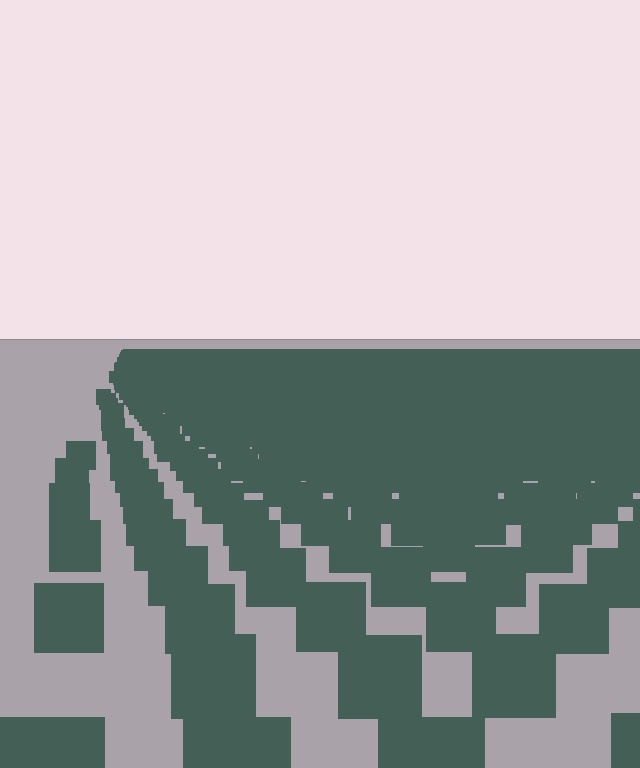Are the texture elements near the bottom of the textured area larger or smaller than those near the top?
Larger. Near the bottom, elements are closer to the viewer and appear at a bigger on-screen size.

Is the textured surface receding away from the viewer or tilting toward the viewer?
The surface is receding away from the viewer. Texture elements get smaller and denser toward the top.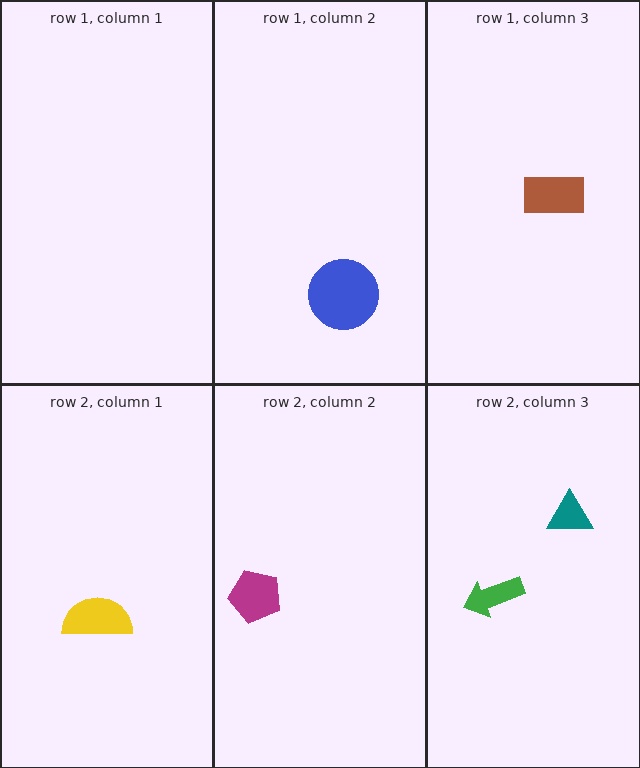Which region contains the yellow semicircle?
The row 2, column 1 region.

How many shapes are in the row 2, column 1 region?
1.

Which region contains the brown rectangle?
The row 1, column 3 region.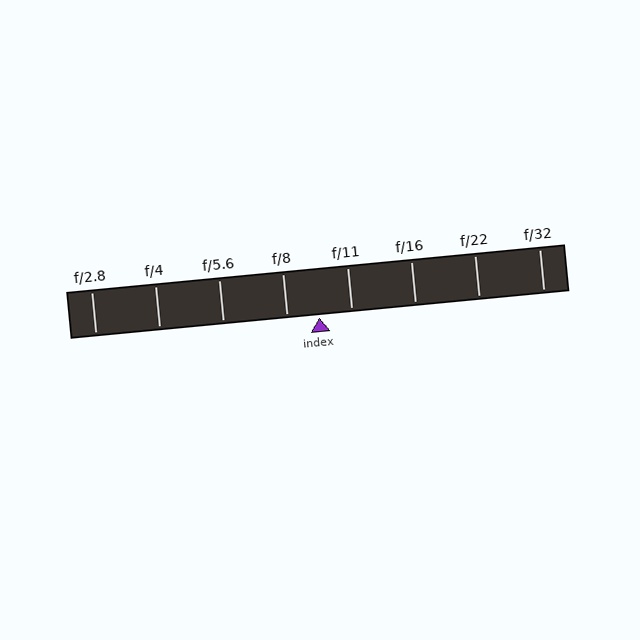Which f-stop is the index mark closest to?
The index mark is closest to f/8.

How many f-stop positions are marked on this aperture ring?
There are 8 f-stop positions marked.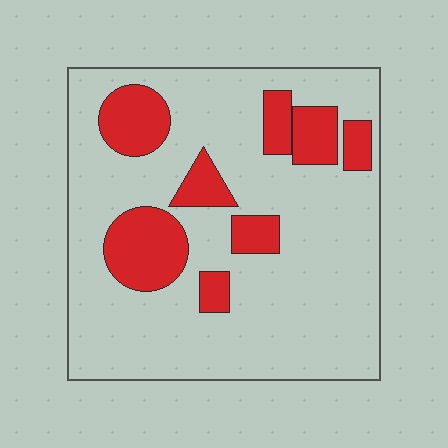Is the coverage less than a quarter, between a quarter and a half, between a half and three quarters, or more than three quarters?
Less than a quarter.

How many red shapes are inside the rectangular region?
8.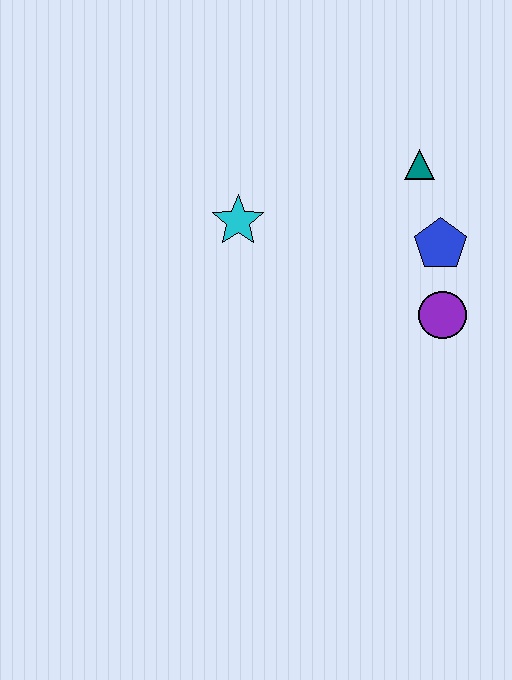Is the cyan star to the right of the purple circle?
No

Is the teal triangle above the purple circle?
Yes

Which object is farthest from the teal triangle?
The cyan star is farthest from the teal triangle.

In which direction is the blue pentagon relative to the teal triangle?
The blue pentagon is below the teal triangle.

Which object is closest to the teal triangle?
The blue pentagon is closest to the teal triangle.